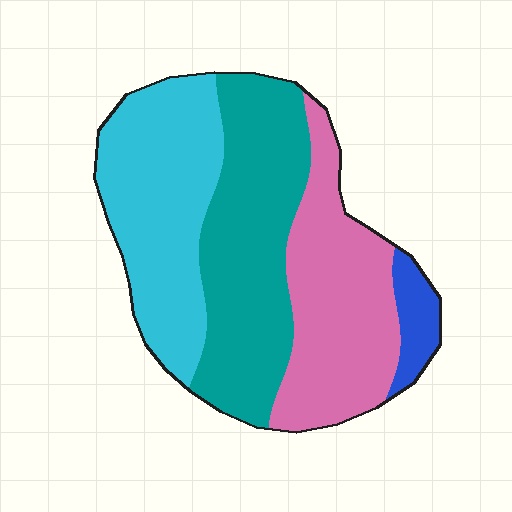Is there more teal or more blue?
Teal.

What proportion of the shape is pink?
Pink covers roughly 30% of the shape.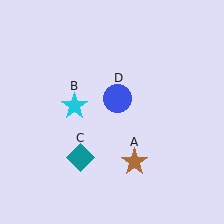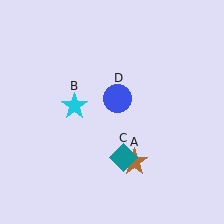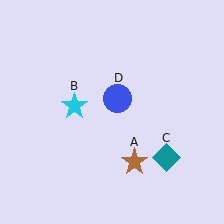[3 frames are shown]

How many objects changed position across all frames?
1 object changed position: teal diamond (object C).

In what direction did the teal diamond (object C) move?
The teal diamond (object C) moved right.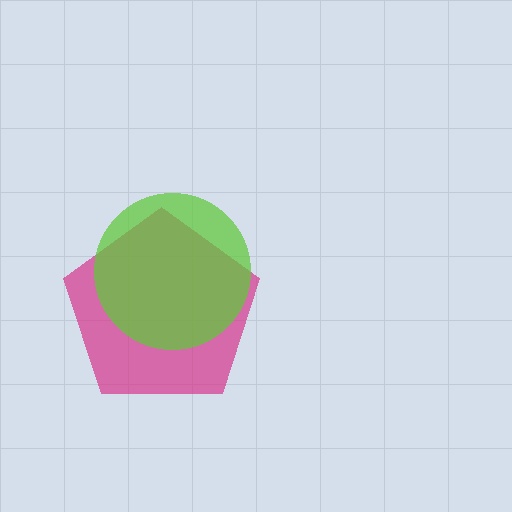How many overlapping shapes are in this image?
There are 2 overlapping shapes in the image.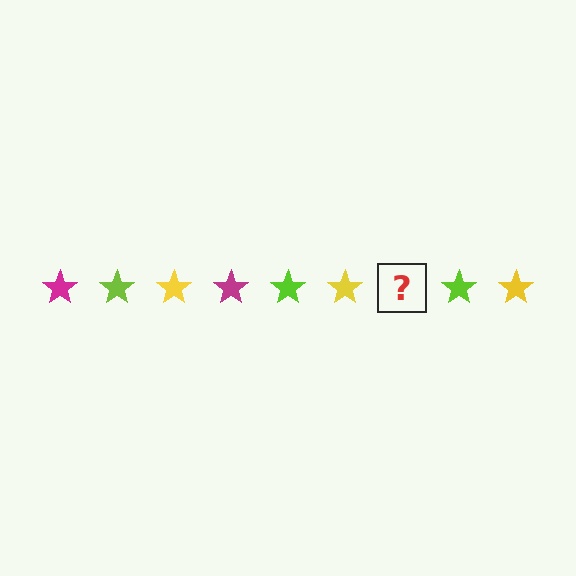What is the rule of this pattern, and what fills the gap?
The rule is that the pattern cycles through magenta, lime, yellow stars. The gap should be filled with a magenta star.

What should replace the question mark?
The question mark should be replaced with a magenta star.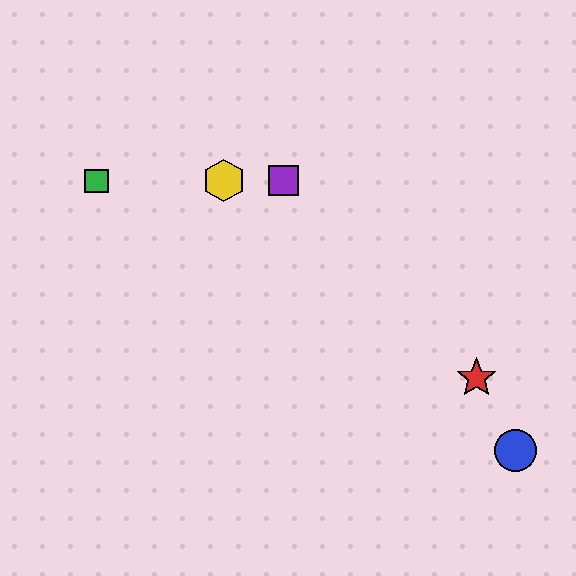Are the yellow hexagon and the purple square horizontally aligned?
Yes, both are at y≈181.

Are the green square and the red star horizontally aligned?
No, the green square is at y≈181 and the red star is at y≈378.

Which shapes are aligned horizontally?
The green square, the yellow hexagon, the purple square are aligned horizontally.